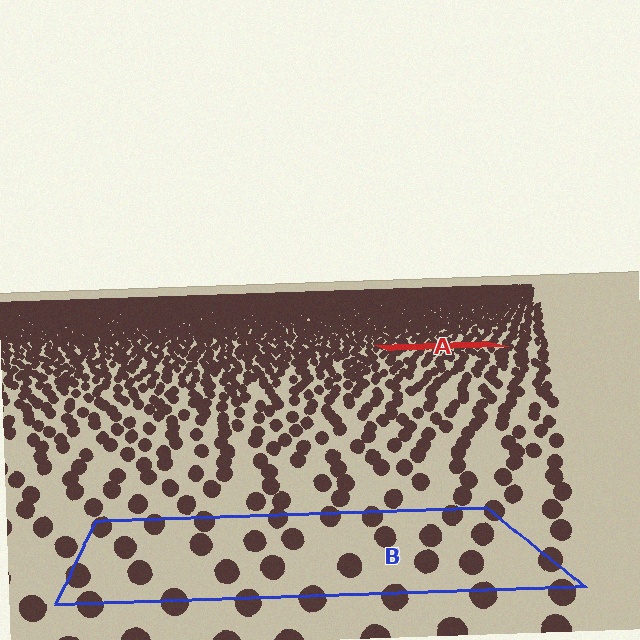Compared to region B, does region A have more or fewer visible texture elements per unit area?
Region A has more texture elements per unit area — they are packed more densely because it is farther away.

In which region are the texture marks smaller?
The texture marks are smaller in region A, because it is farther away.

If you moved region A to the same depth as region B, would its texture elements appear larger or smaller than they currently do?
They would appear larger. At a closer depth, the same texture elements are projected at a bigger on-screen size.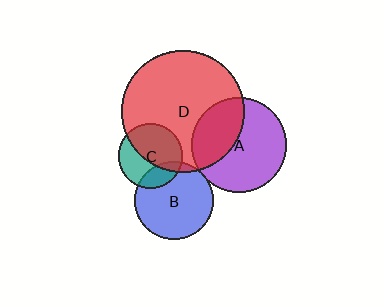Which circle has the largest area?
Circle D (red).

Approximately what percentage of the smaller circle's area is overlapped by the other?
Approximately 5%.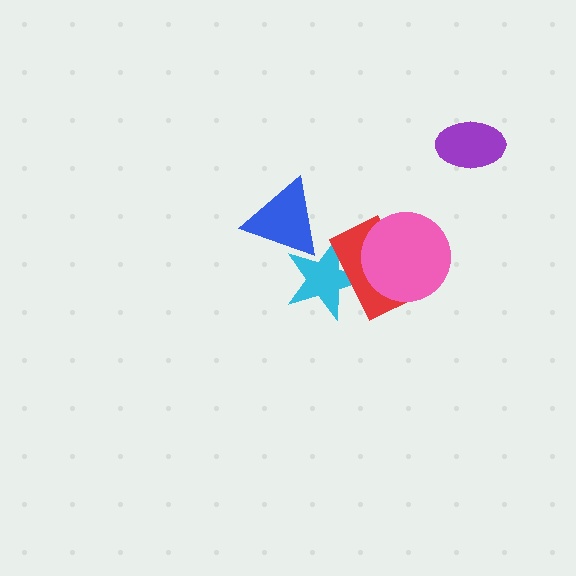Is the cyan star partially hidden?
Yes, it is partially covered by another shape.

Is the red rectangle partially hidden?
Yes, it is partially covered by another shape.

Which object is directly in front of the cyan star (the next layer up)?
The red rectangle is directly in front of the cyan star.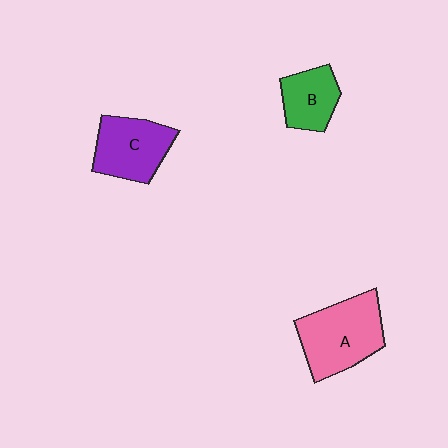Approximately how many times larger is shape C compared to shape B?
Approximately 1.3 times.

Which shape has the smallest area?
Shape B (green).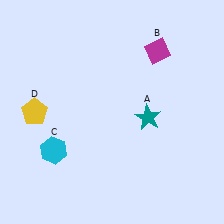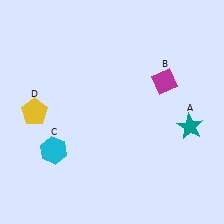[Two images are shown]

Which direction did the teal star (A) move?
The teal star (A) moved right.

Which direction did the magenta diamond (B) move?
The magenta diamond (B) moved down.